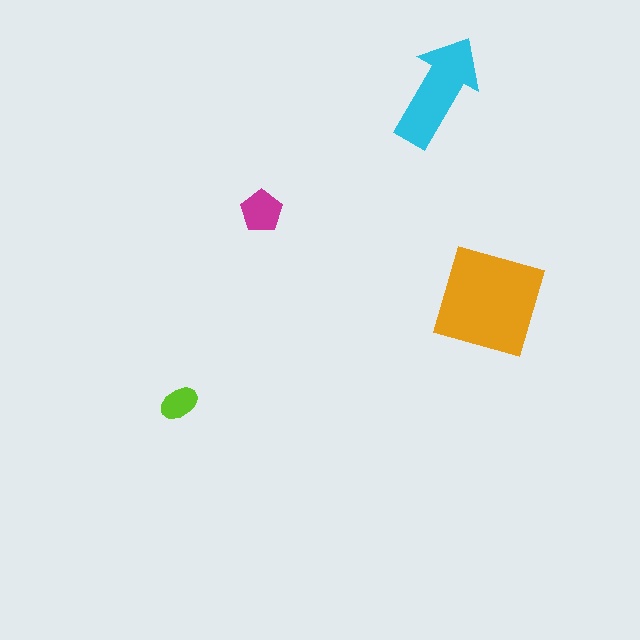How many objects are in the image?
There are 4 objects in the image.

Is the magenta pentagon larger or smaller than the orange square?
Smaller.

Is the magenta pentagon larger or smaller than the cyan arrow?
Smaller.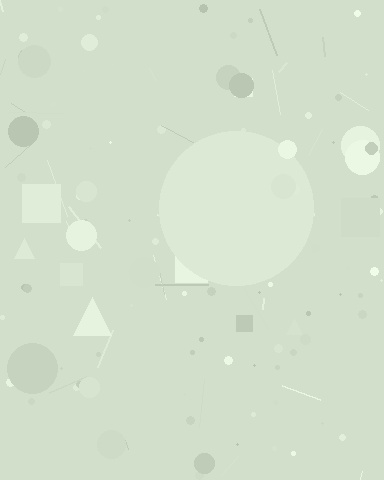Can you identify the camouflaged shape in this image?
The camouflaged shape is a circle.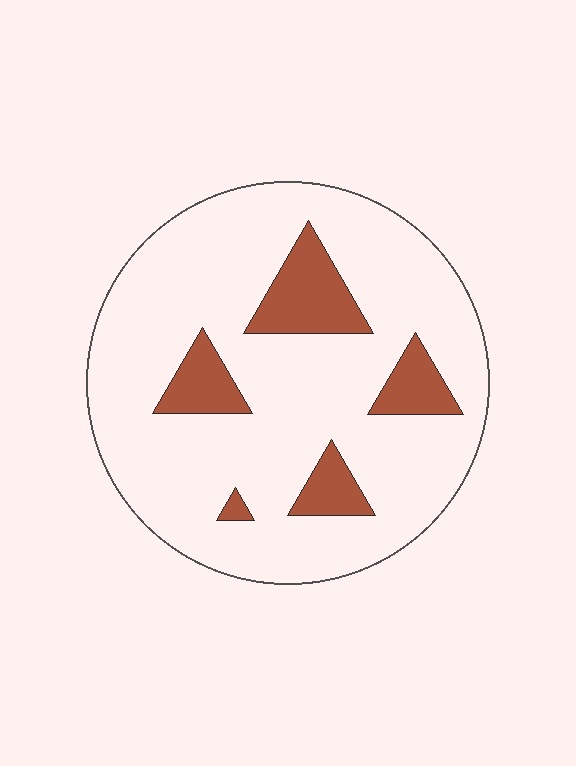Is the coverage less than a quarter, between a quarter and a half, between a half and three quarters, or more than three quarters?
Less than a quarter.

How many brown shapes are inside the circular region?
5.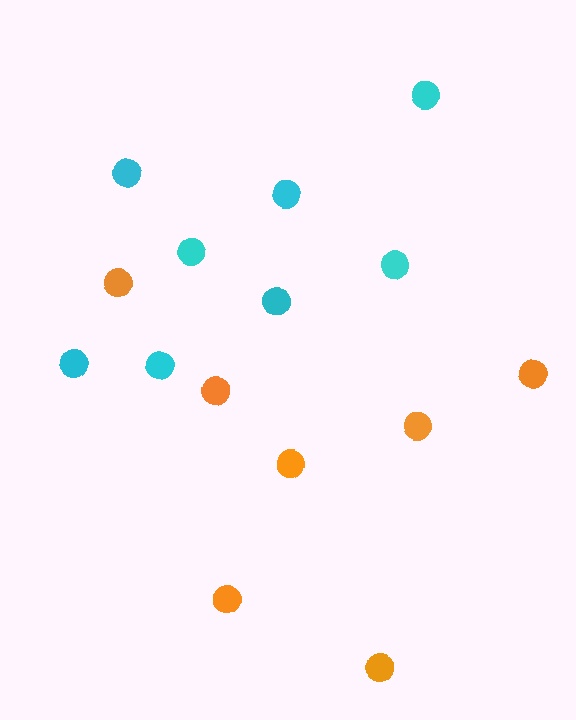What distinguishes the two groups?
There are 2 groups: one group of cyan circles (8) and one group of orange circles (7).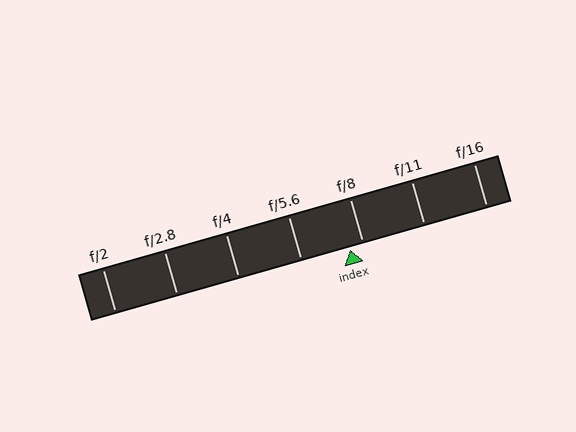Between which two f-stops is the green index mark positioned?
The index mark is between f/5.6 and f/8.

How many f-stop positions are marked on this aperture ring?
There are 7 f-stop positions marked.